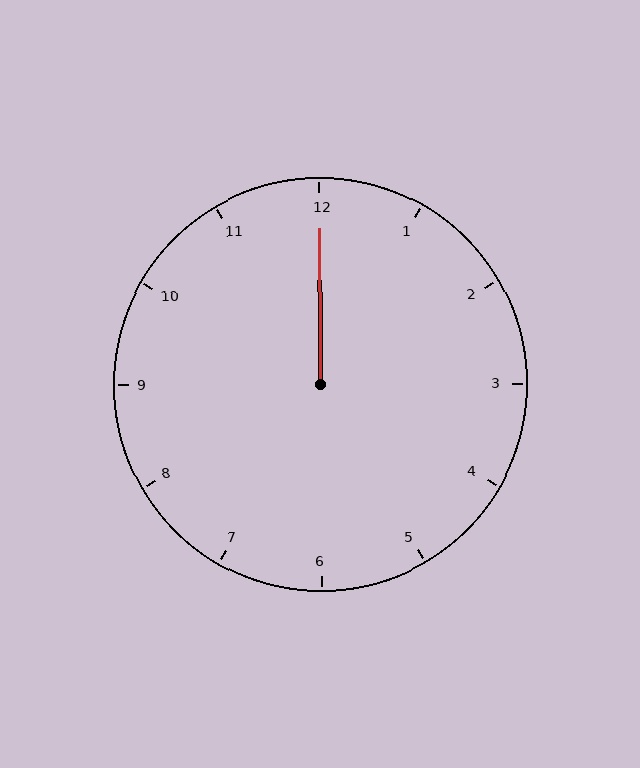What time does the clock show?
12:00.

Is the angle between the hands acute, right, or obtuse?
It is acute.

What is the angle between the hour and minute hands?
Approximately 0 degrees.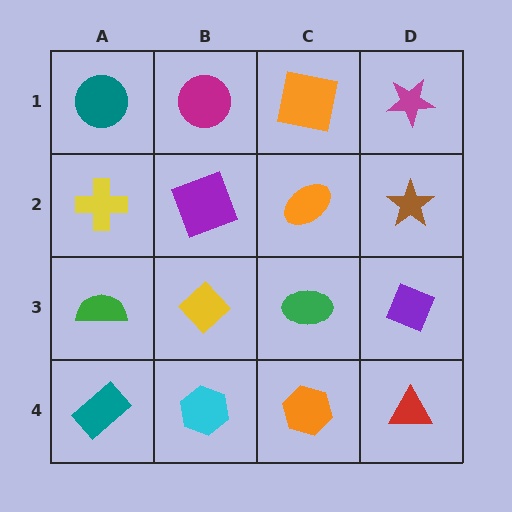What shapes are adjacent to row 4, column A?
A green semicircle (row 3, column A), a cyan hexagon (row 4, column B).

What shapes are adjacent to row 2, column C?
An orange square (row 1, column C), a green ellipse (row 3, column C), a purple square (row 2, column B), a brown star (row 2, column D).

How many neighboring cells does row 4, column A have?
2.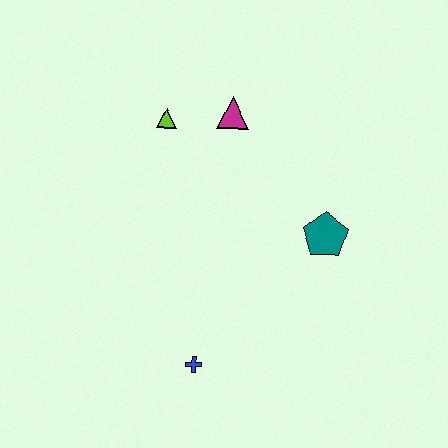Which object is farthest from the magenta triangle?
The blue cross is farthest from the magenta triangle.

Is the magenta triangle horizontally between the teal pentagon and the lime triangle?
Yes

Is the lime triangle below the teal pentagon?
No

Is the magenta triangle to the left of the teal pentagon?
Yes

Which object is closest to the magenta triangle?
The lime triangle is closest to the magenta triangle.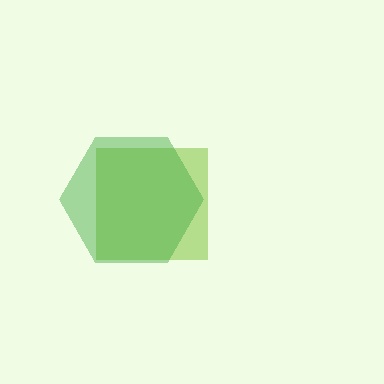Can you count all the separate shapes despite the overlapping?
Yes, there are 2 separate shapes.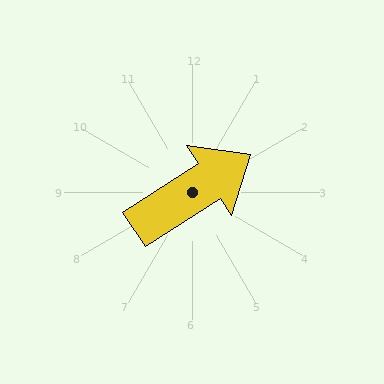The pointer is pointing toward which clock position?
Roughly 2 o'clock.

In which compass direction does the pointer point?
Northeast.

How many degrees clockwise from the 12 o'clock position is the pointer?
Approximately 57 degrees.